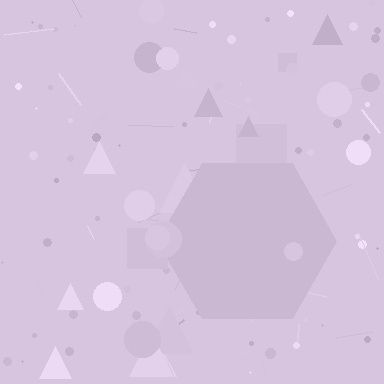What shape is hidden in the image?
A hexagon is hidden in the image.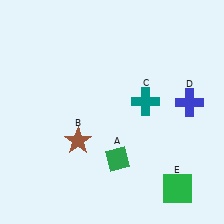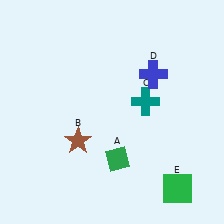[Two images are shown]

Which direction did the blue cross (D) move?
The blue cross (D) moved left.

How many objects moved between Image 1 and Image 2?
1 object moved between the two images.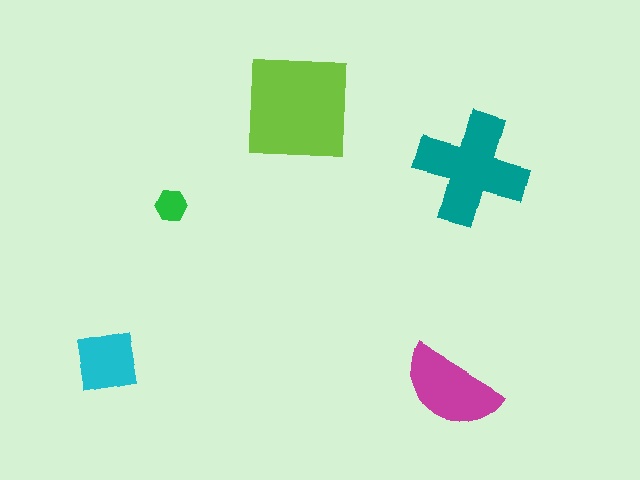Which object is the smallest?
The green hexagon.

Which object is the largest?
The lime square.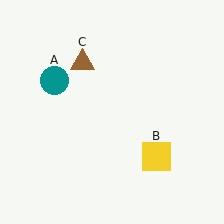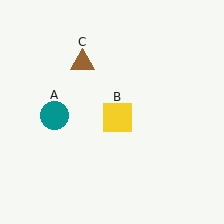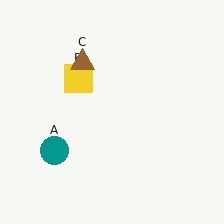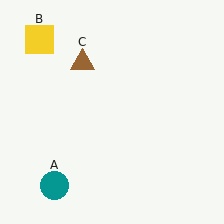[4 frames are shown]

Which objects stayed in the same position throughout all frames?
Brown triangle (object C) remained stationary.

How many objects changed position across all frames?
2 objects changed position: teal circle (object A), yellow square (object B).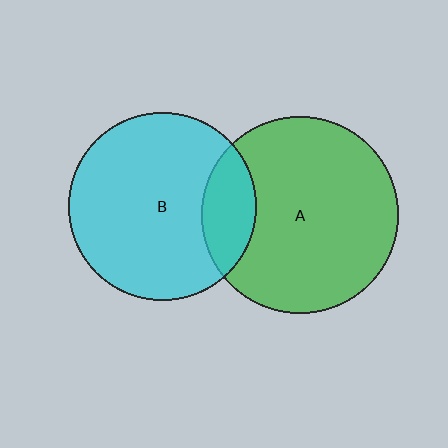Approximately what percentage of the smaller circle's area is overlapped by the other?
Approximately 20%.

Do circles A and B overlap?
Yes.